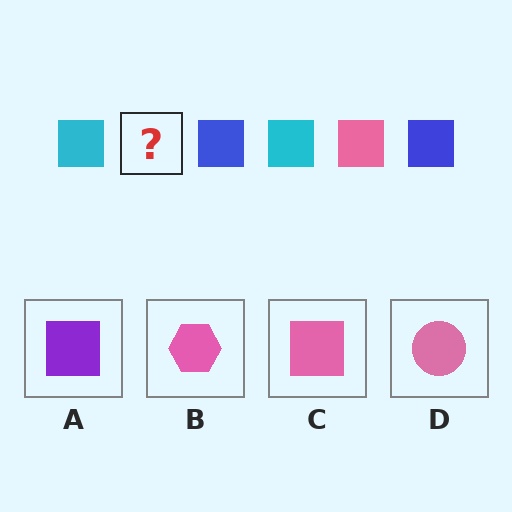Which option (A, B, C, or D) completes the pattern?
C.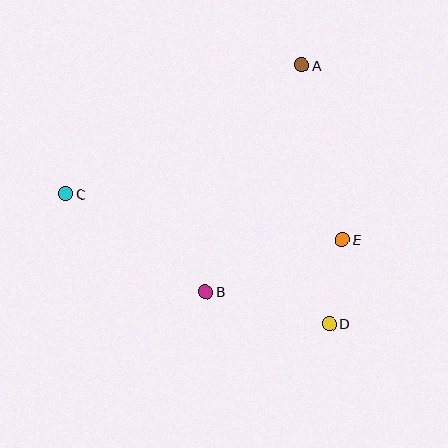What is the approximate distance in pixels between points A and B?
The distance between A and B is approximately 246 pixels.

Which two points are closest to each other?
Points D and E are closest to each other.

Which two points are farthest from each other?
Points C and D are farthest from each other.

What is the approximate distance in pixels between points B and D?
The distance between B and D is approximately 127 pixels.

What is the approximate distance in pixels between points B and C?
The distance between B and C is approximately 171 pixels.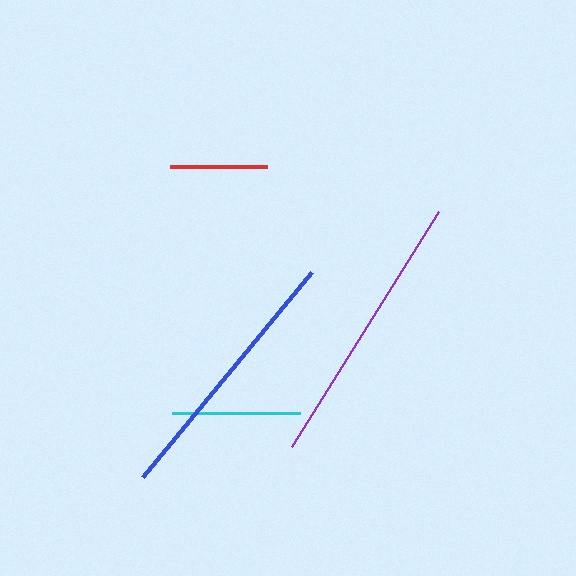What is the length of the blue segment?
The blue segment is approximately 266 pixels long.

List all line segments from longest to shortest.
From longest to shortest: purple, blue, cyan, red.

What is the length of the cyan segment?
The cyan segment is approximately 128 pixels long.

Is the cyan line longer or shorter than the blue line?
The blue line is longer than the cyan line.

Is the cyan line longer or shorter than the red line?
The cyan line is longer than the red line.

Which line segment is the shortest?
The red line is the shortest at approximately 97 pixels.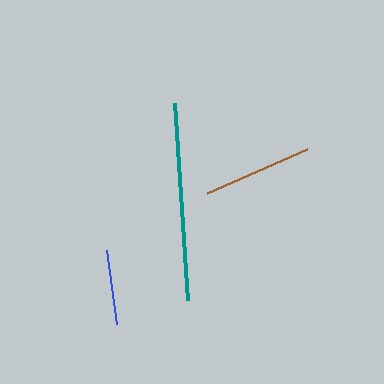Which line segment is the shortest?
The blue line is the shortest at approximately 75 pixels.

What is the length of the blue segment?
The blue segment is approximately 75 pixels long.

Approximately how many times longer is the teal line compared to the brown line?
The teal line is approximately 1.8 times the length of the brown line.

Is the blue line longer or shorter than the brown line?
The brown line is longer than the blue line.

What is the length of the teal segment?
The teal segment is approximately 197 pixels long.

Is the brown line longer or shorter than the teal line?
The teal line is longer than the brown line.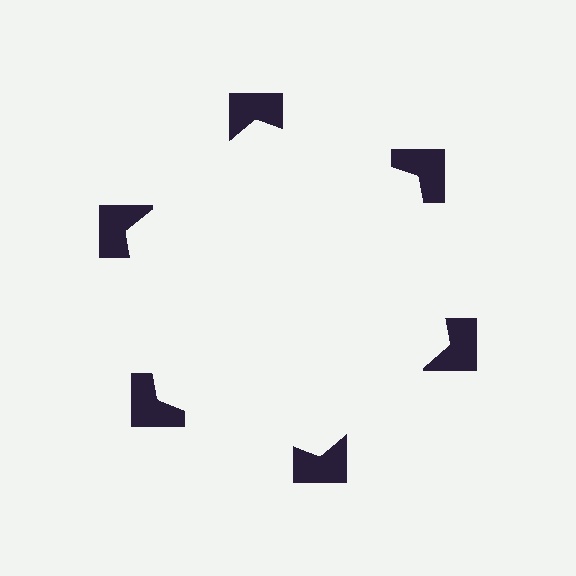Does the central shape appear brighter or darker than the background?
It typically appears slightly brighter than the background, even though no actual brightness change is drawn.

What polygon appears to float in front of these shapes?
An illusory hexagon — its edges are inferred from the aligned wedge cuts in the notched squares, not physically drawn.